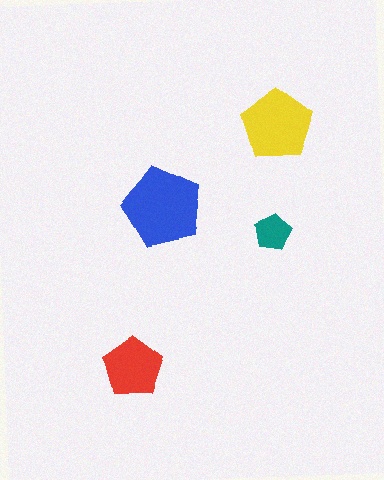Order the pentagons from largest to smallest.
the blue one, the yellow one, the red one, the teal one.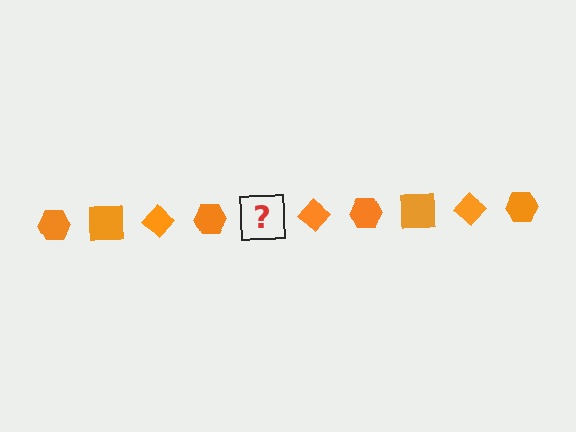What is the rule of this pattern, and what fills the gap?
The rule is that the pattern cycles through hexagon, square, diamond shapes in orange. The gap should be filled with an orange square.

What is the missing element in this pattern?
The missing element is an orange square.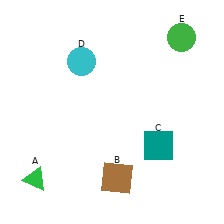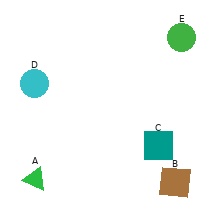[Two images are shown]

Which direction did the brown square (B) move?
The brown square (B) moved right.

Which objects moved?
The objects that moved are: the brown square (B), the cyan circle (D).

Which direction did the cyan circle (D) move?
The cyan circle (D) moved left.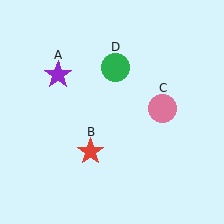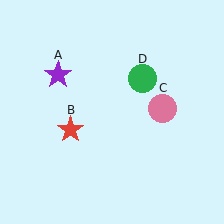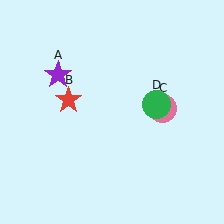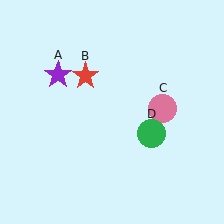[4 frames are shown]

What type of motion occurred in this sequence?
The red star (object B), green circle (object D) rotated clockwise around the center of the scene.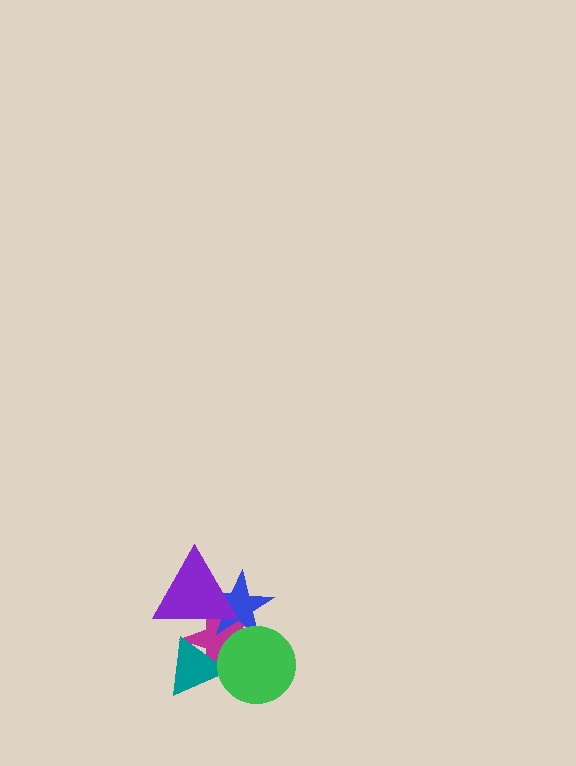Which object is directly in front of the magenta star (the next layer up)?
The teal triangle is directly in front of the magenta star.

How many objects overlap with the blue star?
3 objects overlap with the blue star.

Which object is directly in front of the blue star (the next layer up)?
The green circle is directly in front of the blue star.